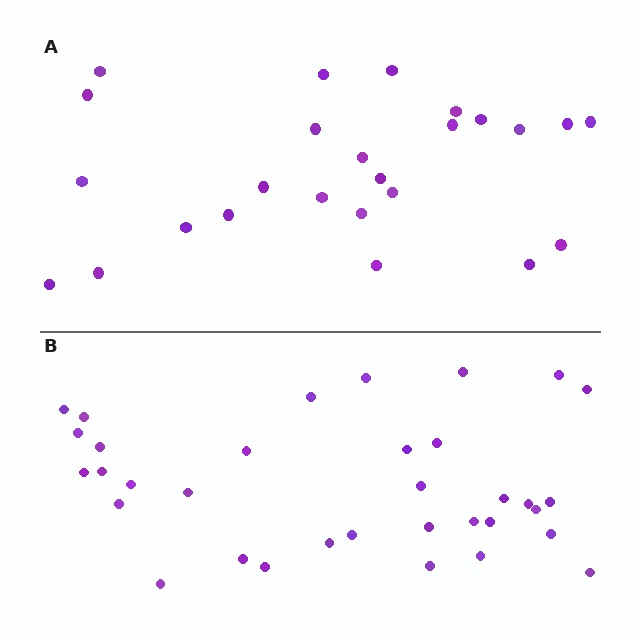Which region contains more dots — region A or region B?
Region B (the bottom region) has more dots.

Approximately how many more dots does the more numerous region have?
Region B has roughly 8 or so more dots than region A.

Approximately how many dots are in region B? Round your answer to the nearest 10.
About 30 dots. (The exact count is 34, which rounds to 30.)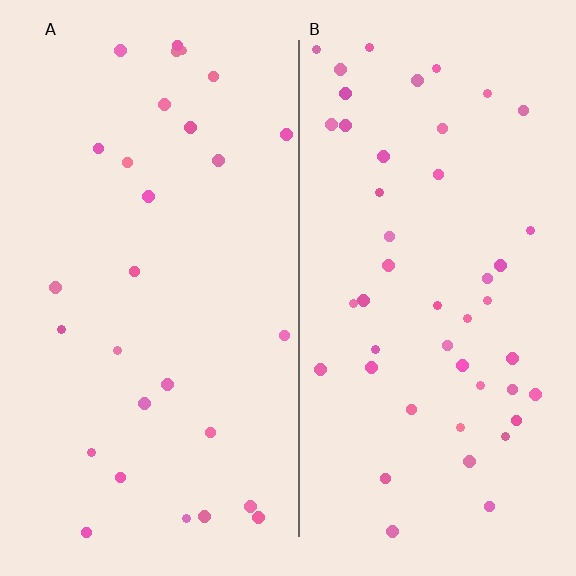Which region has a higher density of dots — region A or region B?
B (the right).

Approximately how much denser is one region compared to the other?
Approximately 1.7× — region B over region A.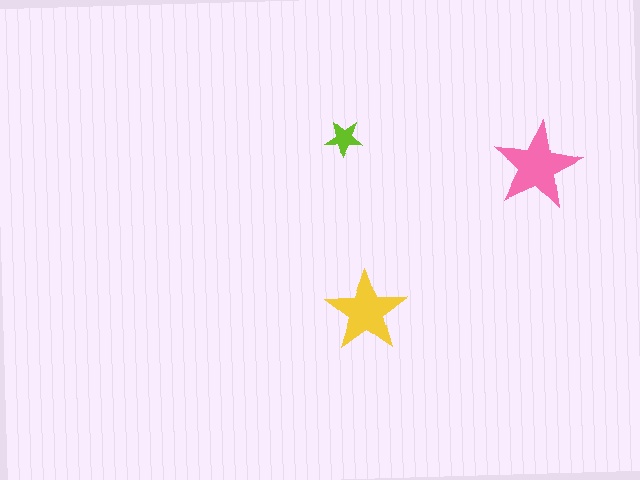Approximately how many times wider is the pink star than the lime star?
About 2.5 times wider.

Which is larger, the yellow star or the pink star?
The pink one.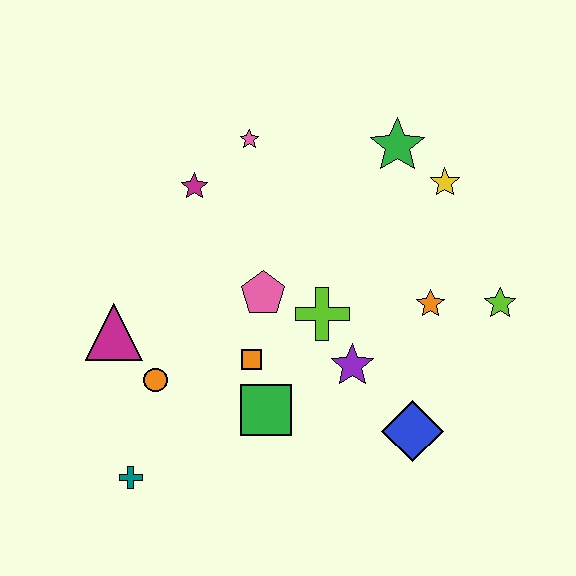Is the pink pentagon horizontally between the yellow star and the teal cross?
Yes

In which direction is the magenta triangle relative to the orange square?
The magenta triangle is to the left of the orange square.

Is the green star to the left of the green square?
No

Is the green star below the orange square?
No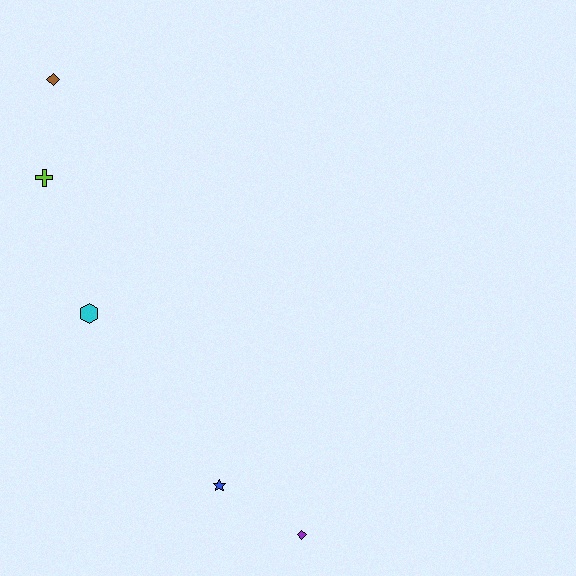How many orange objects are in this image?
There are no orange objects.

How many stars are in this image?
There is 1 star.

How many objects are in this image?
There are 5 objects.